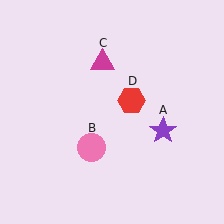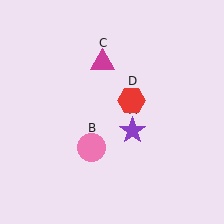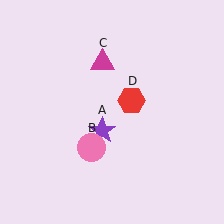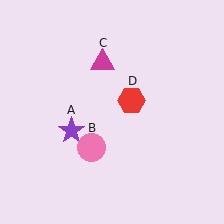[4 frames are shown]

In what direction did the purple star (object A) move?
The purple star (object A) moved left.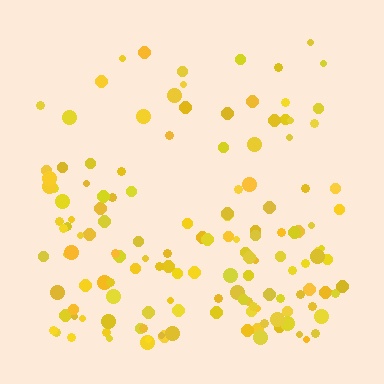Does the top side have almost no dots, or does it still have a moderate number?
Still a moderate number, just noticeably fewer than the bottom.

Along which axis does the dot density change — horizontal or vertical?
Vertical.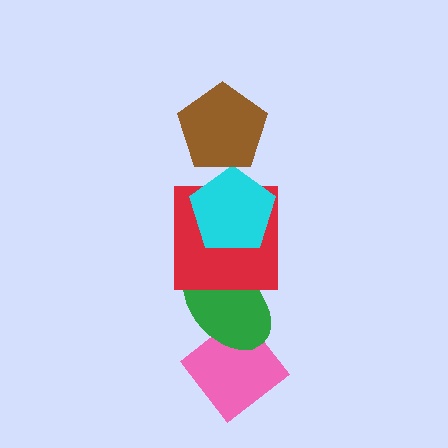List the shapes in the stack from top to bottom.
From top to bottom: the brown pentagon, the cyan pentagon, the red square, the green ellipse, the pink diamond.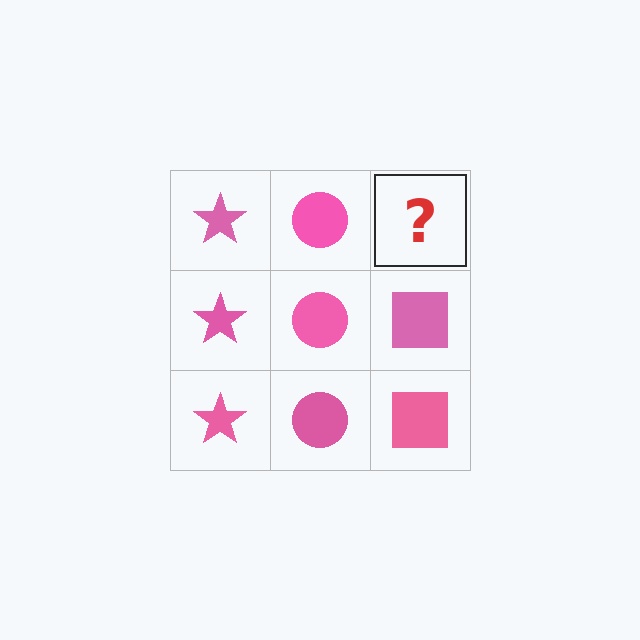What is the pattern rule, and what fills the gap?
The rule is that each column has a consistent shape. The gap should be filled with a pink square.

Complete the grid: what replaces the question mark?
The question mark should be replaced with a pink square.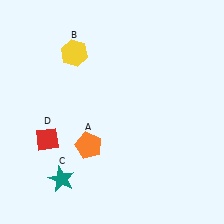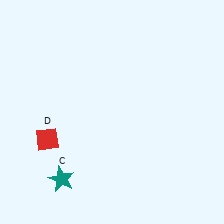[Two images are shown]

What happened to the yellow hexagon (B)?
The yellow hexagon (B) was removed in Image 2. It was in the top-left area of Image 1.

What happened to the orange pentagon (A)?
The orange pentagon (A) was removed in Image 2. It was in the bottom-left area of Image 1.